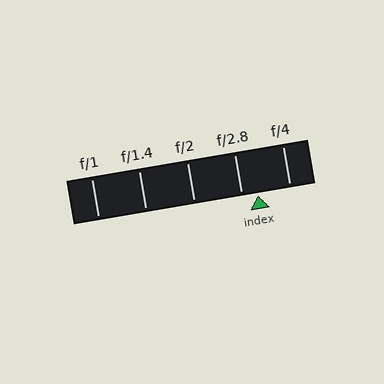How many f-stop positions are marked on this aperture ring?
There are 5 f-stop positions marked.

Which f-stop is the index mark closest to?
The index mark is closest to f/2.8.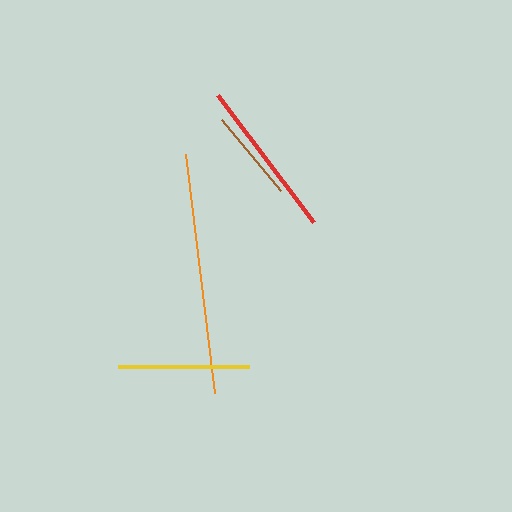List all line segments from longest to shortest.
From longest to shortest: orange, red, yellow, brown.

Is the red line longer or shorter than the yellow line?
The red line is longer than the yellow line.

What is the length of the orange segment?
The orange segment is approximately 240 pixels long.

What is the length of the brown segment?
The brown segment is approximately 91 pixels long.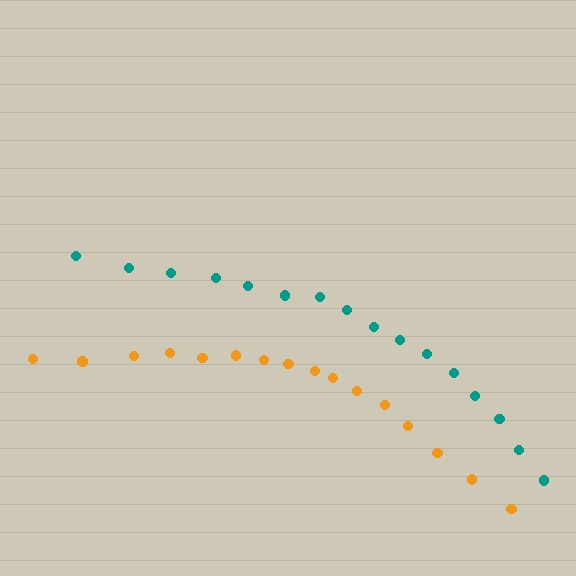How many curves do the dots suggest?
There are 2 distinct paths.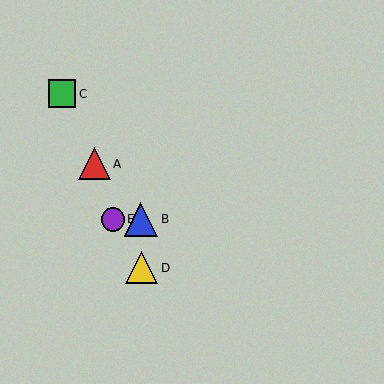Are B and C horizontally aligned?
No, B is at y≈219 and C is at y≈94.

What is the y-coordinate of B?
Object B is at y≈219.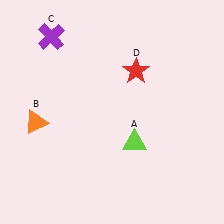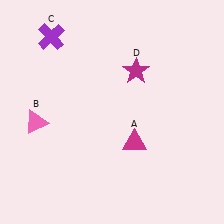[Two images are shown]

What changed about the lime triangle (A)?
In Image 1, A is lime. In Image 2, it changed to magenta.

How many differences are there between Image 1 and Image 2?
There are 3 differences between the two images.